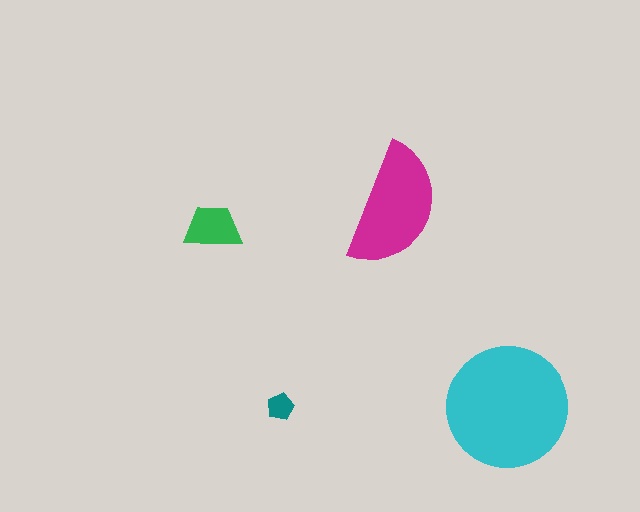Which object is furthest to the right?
The cyan circle is rightmost.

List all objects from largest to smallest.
The cyan circle, the magenta semicircle, the green trapezoid, the teal pentagon.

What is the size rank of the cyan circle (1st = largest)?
1st.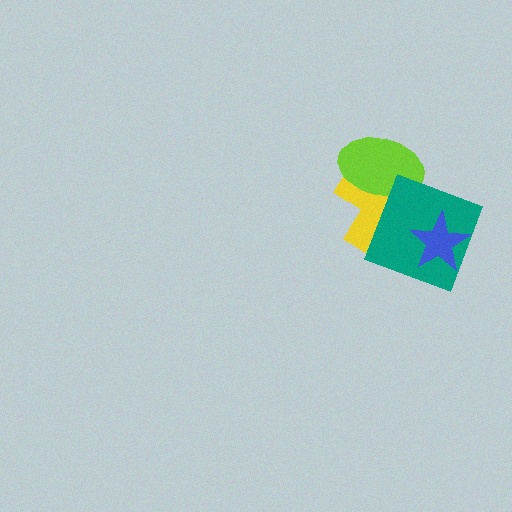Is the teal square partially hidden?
Yes, it is partially covered by another shape.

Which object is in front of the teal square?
The blue star is in front of the teal square.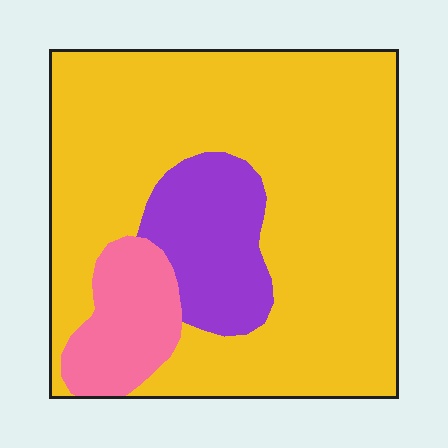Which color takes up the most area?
Yellow, at roughly 75%.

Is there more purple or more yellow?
Yellow.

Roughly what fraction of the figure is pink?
Pink covers roughly 10% of the figure.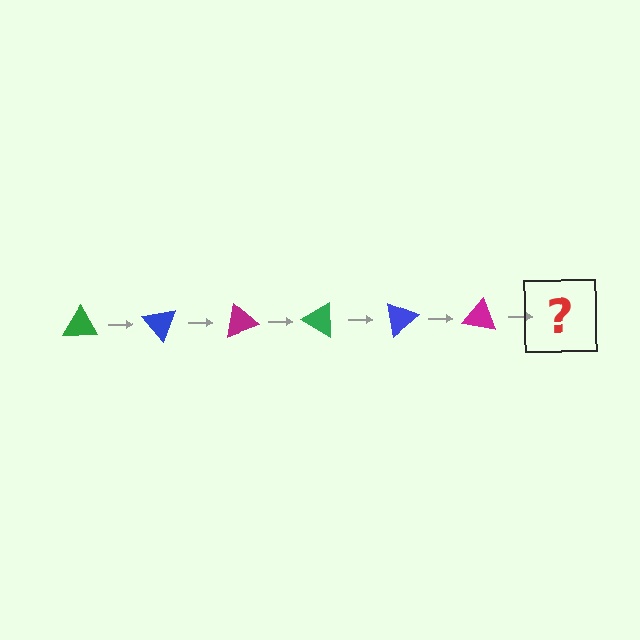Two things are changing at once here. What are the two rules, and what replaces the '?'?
The two rules are that it rotates 50 degrees each step and the color cycles through green, blue, and magenta. The '?' should be a green triangle, rotated 300 degrees from the start.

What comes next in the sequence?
The next element should be a green triangle, rotated 300 degrees from the start.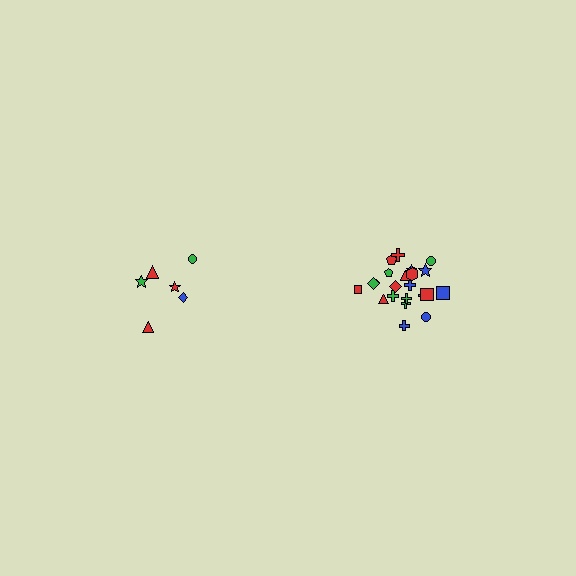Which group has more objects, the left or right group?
The right group.